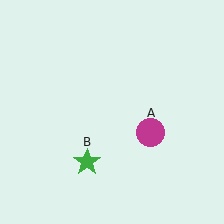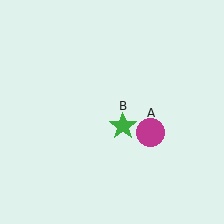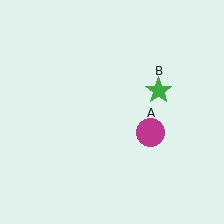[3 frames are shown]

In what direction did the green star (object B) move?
The green star (object B) moved up and to the right.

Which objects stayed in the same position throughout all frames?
Magenta circle (object A) remained stationary.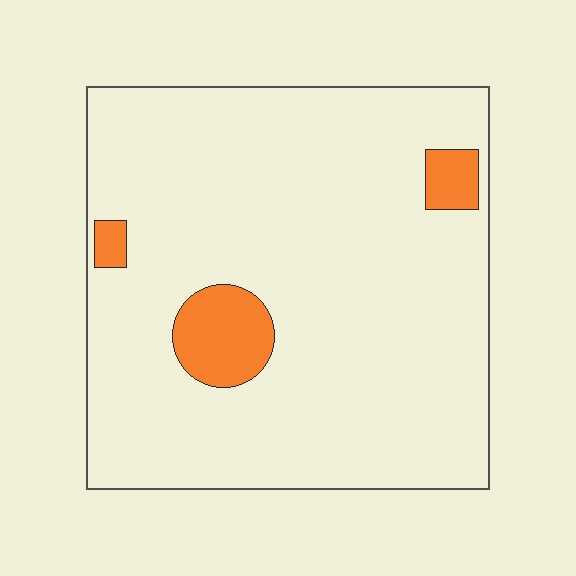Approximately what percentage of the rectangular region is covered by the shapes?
Approximately 10%.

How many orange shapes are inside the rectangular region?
3.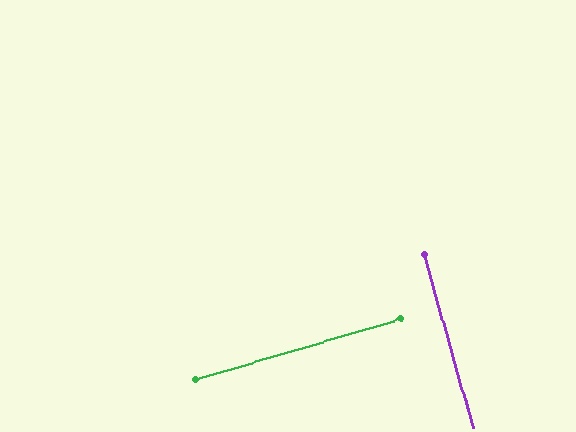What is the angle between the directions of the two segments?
Approximately 90 degrees.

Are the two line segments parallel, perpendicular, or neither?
Perpendicular — they meet at approximately 90°.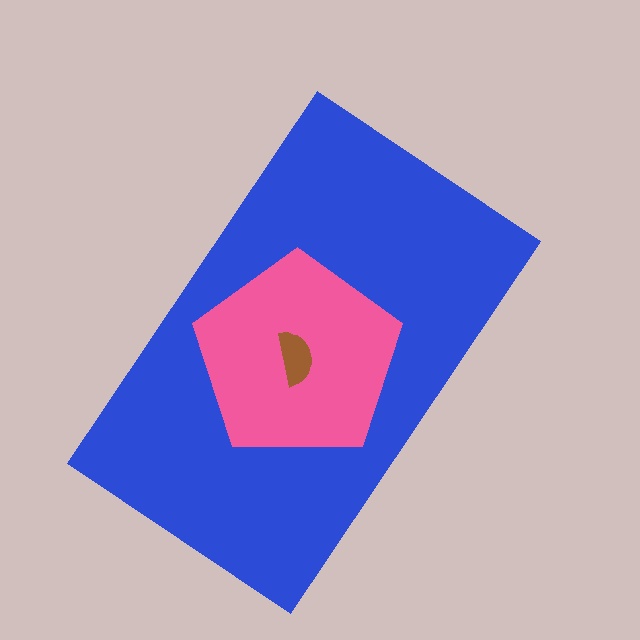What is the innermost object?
The brown semicircle.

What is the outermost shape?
The blue rectangle.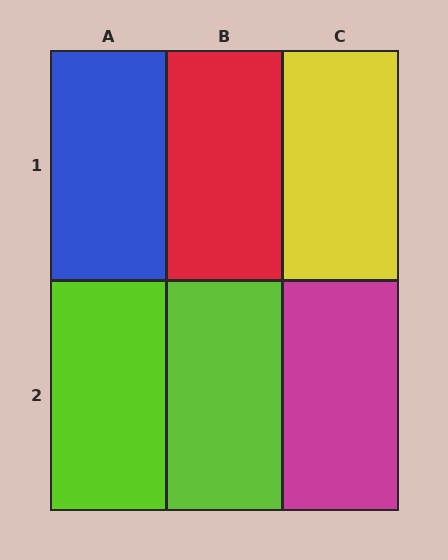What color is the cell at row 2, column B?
Lime.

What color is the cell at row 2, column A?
Lime.